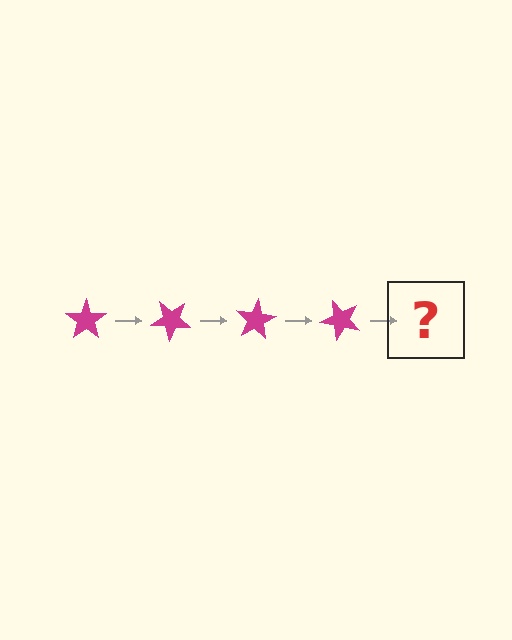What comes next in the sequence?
The next element should be a magenta star rotated 160 degrees.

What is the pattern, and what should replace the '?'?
The pattern is that the star rotates 40 degrees each step. The '?' should be a magenta star rotated 160 degrees.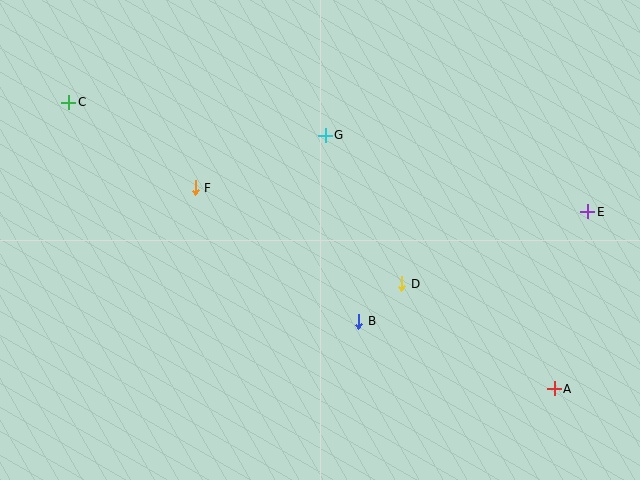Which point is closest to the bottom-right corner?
Point A is closest to the bottom-right corner.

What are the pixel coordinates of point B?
Point B is at (359, 321).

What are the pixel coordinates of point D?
Point D is at (402, 284).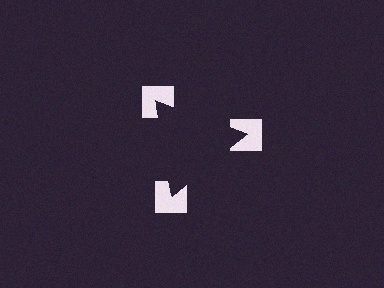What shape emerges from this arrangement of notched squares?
An illusory triangle — its edges are inferred from the aligned wedge cuts in the notched squares, not physically drawn.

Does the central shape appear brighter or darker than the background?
It typically appears slightly darker than the background, even though no actual brightness change is drawn.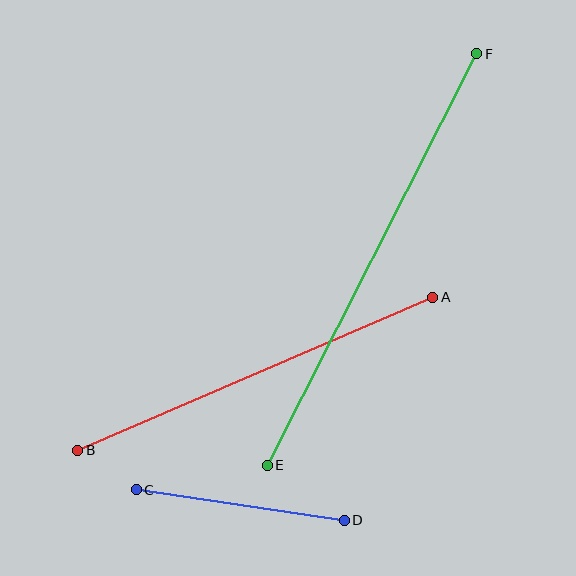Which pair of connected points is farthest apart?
Points E and F are farthest apart.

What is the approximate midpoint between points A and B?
The midpoint is at approximately (255, 374) pixels.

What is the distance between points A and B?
The distance is approximately 386 pixels.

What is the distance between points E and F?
The distance is approximately 462 pixels.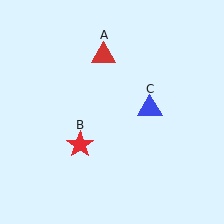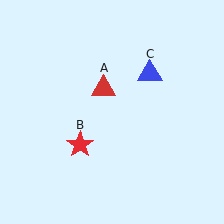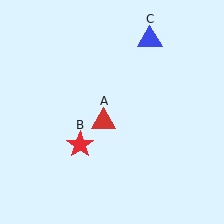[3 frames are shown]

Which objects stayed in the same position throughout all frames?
Red star (object B) remained stationary.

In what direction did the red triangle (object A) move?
The red triangle (object A) moved down.